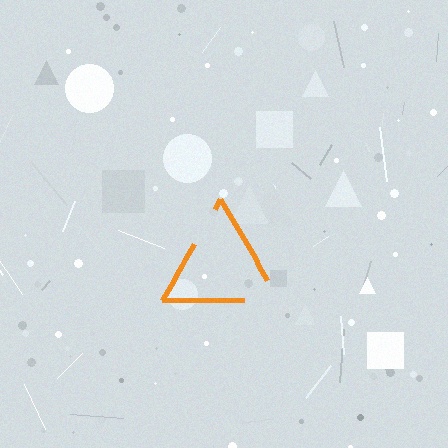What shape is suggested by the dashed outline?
The dashed outline suggests a triangle.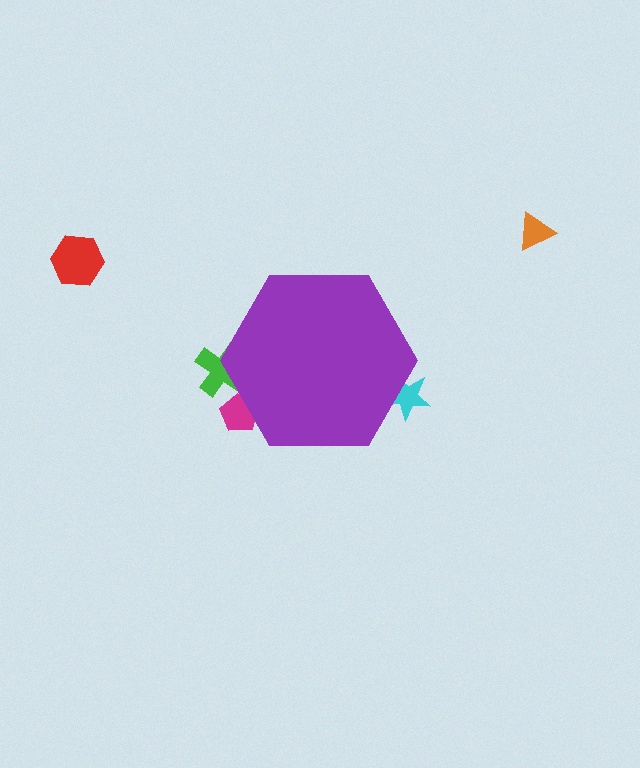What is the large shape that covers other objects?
A purple hexagon.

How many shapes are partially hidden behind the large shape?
3 shapes are partially hidden.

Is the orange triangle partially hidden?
No, the orange triangle is fully visible.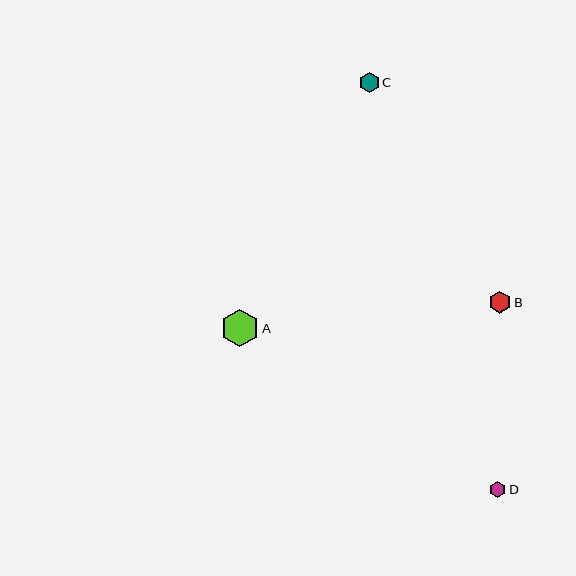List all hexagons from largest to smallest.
From largest to smallest: A, B, C, D.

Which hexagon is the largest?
Hexagon A is the largest with a size of approximately 38 pixels.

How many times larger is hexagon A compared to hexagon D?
Hexagon A is approximately 2.4 times the size of hexagon D.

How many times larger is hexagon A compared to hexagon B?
Hexagon A is approximately 1.7 times the size of hexagon B.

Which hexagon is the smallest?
Hexagon D is the smallest with a size of approximately 16 pixels.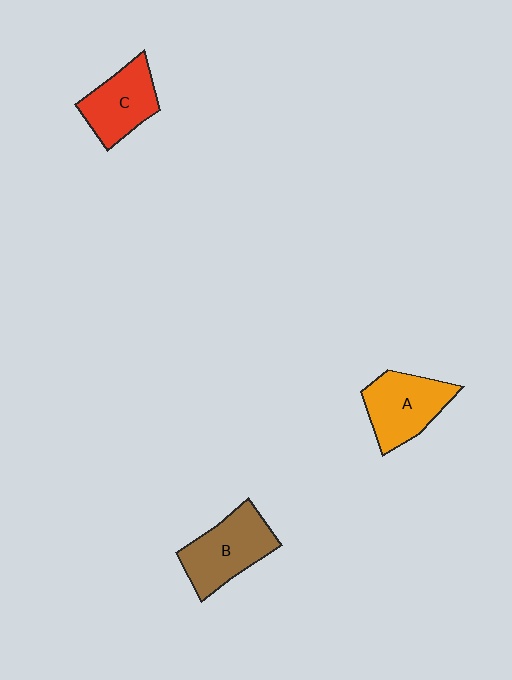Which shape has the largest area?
Shape B (brown).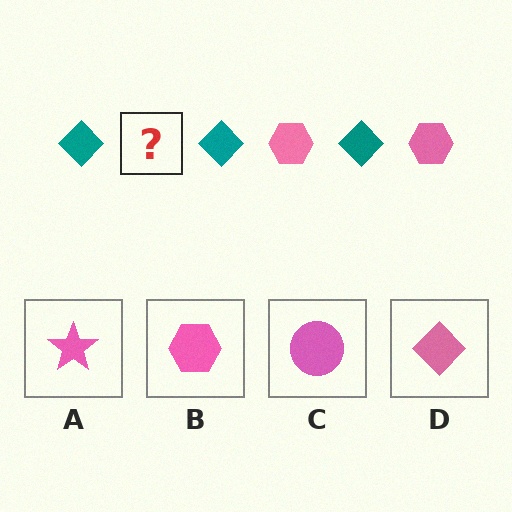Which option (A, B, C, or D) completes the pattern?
B.